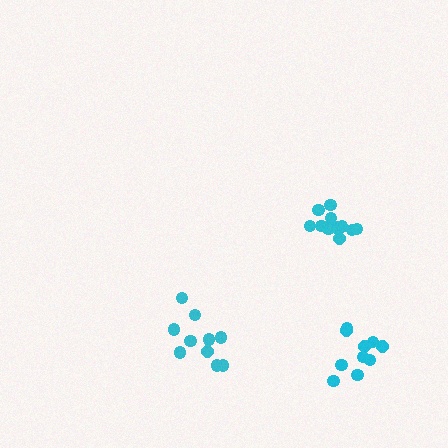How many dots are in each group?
Group 1: 11 dots, Group 2: 10 dots, Group 3: 10 dots (31 total).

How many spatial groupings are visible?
There are 3 spatial groupings.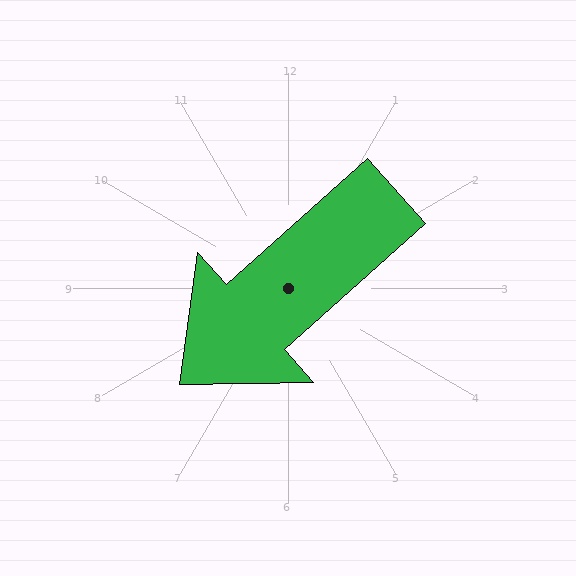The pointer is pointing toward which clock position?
Roughly 8 o'clock.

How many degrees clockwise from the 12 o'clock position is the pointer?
Approximately 228 degrees.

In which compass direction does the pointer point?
Southwest.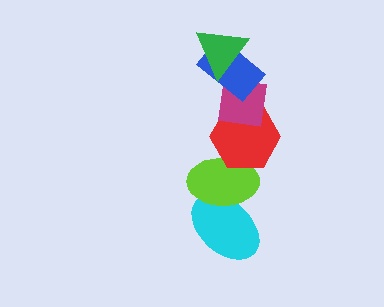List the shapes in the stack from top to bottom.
From top to bottom: the green triangle, the blue rectangle, the magenta square, the red hexagon, the lime ellipse, the cyan ellipse.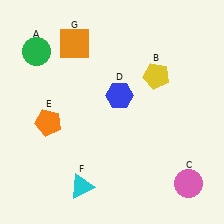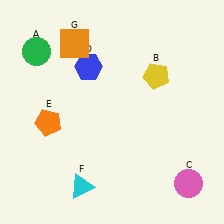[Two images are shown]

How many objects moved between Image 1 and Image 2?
1 object moved between the two images.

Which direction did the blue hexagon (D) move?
The blue hexagon (D) moved left.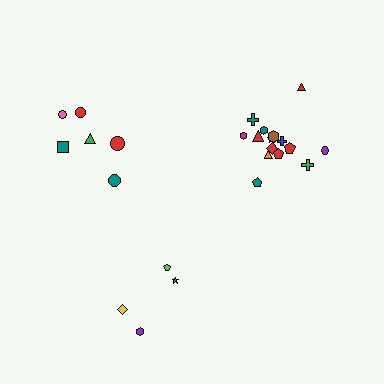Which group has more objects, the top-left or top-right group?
The top-right group.